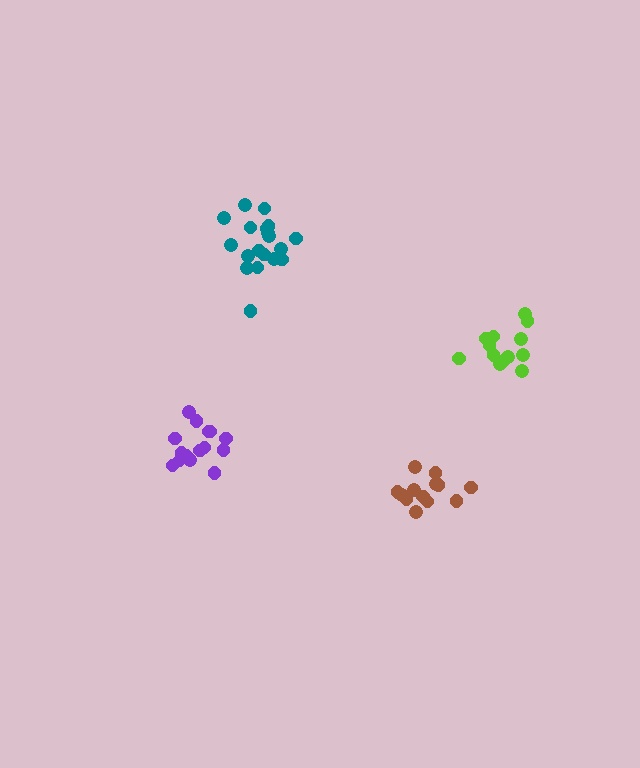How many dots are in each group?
Group 1: 15 dots, Group 2: 19 dots, Group 3: 13 dots, Group 4: 13 dots (60 total).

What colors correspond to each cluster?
The clusters are colored: purple, teal, brown, lime.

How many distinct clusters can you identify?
There are 4 distinct clusters.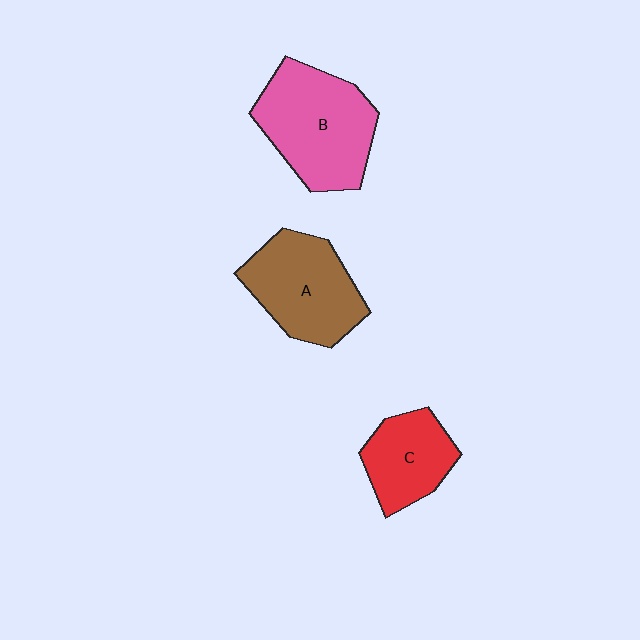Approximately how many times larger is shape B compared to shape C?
Approximately 1.6 times.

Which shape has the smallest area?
Shape C (red).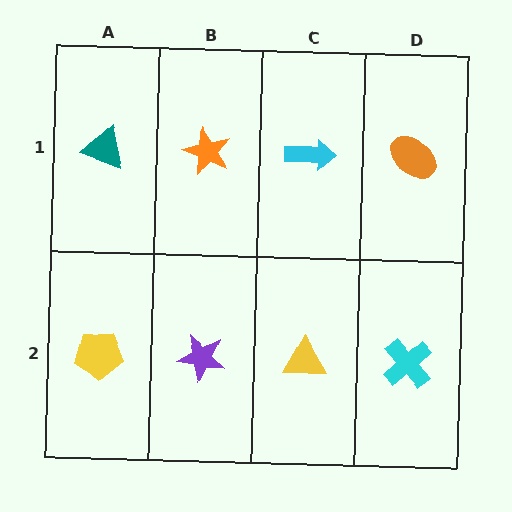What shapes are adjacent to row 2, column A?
A teal triangle (row 1, column A), a purple star (row 2, column B).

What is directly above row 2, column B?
An orange star.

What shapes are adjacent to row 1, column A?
A yellow pentagon (row 2, column A), an orange star (row 1, column B).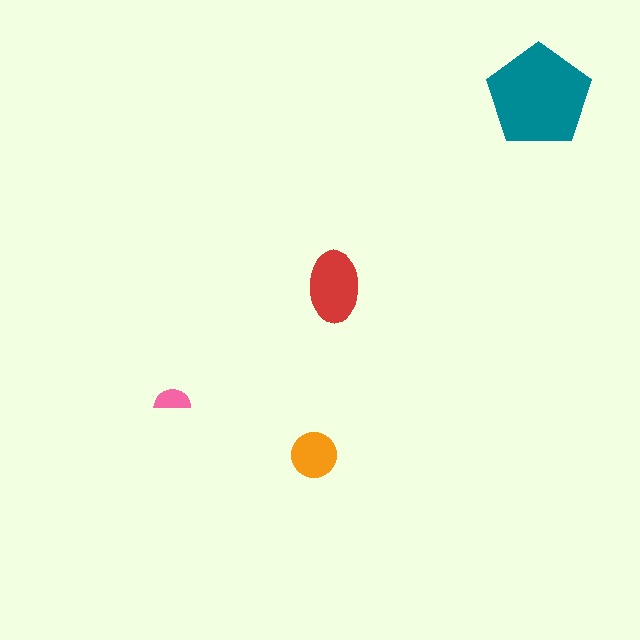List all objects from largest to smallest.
The teal pentagon, the red ellipse, the orange circle, the pink semicircle.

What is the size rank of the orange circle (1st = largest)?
3rd.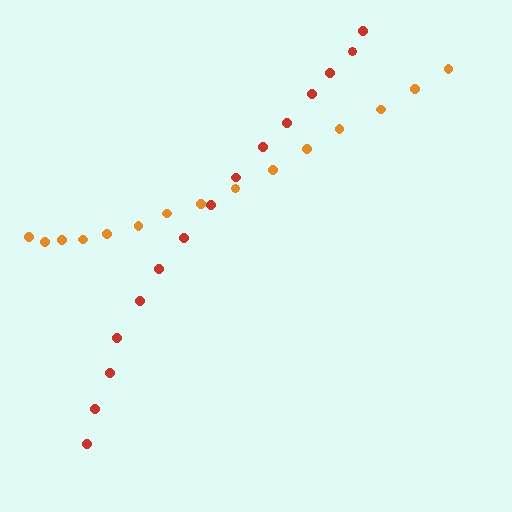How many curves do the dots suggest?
There are 2 distinct paths.